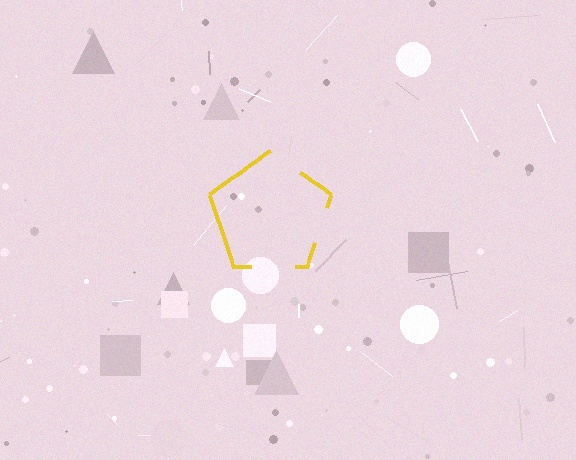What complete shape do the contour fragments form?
The contour fragments form a pentagon.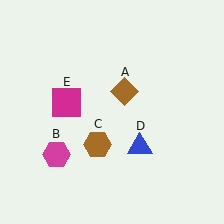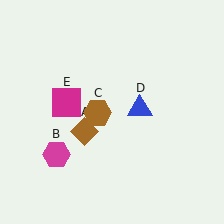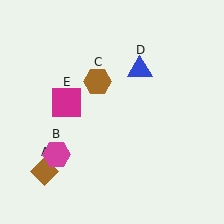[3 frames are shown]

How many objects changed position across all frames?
3 objects changed position: brown diamond (object A), brown hexagon (object C), blue triangle (object D).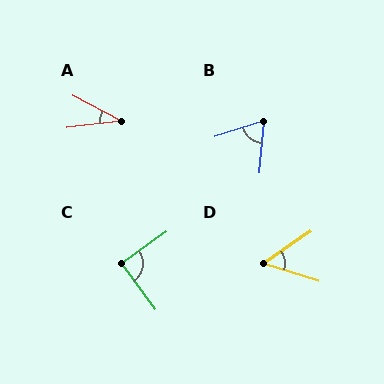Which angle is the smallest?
A, at approximately 34 degrees.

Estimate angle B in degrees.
Approximately 67 degrees.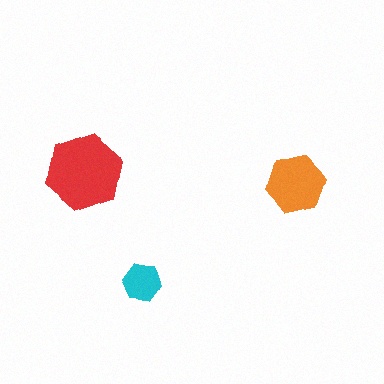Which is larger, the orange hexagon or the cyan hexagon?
The orange one.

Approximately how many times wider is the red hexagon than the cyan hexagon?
About 2 times wider.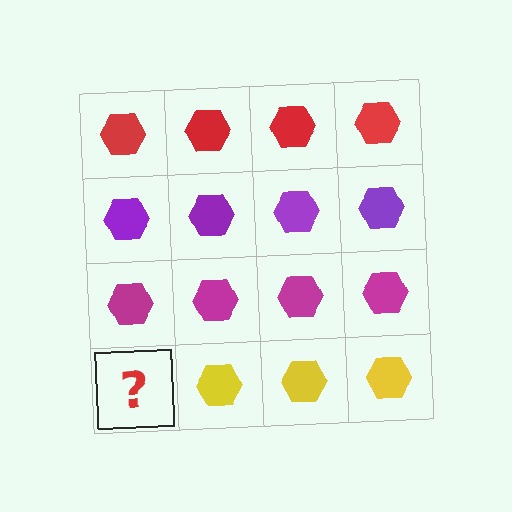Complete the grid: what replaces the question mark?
The question mark should be replaced with a yellow hexagon.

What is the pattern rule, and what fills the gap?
The rule is that each row has a consistent color. The gap should be filled with a yellow hexagon.